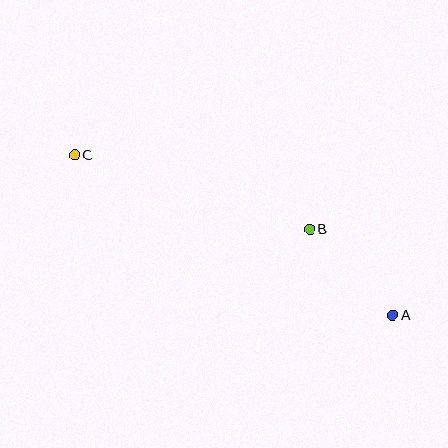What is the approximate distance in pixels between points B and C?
The distance between B and C is approximately 246 pixels.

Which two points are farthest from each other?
Points A and C are farthest from each other.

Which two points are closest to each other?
Points A and B are closest to each other.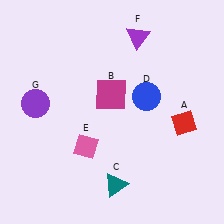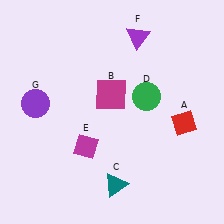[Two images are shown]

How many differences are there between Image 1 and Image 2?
There are 2 differences between the two images.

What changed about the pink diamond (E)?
In Image 1, E is pink. In Image 2, it changed to magenta.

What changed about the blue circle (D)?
In Image 1, D is blue. In Image 2, it changed to green.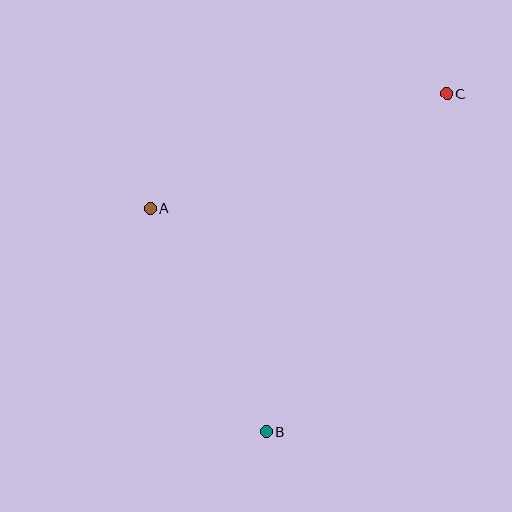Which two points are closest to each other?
Points A and B are closest to each other.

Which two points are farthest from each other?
Points B and C are farthest from each other.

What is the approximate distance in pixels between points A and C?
The distance between A and C is approximately 318 pixels.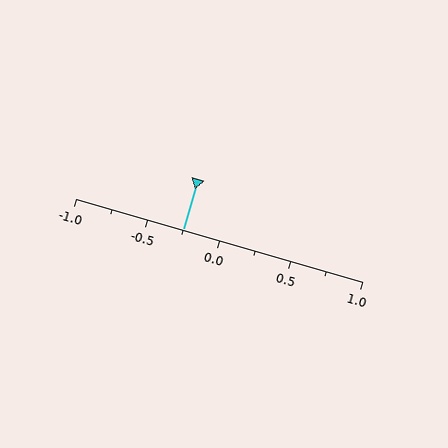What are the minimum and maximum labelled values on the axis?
The axis runs from -1.0 to 1.0.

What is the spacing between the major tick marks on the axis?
The major ticks are spaced 0.5 apart.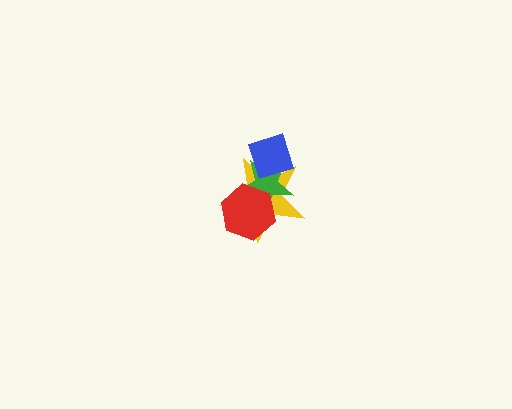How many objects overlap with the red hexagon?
2 objects overlap with the red hexagon.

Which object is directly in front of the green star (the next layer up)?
The red hexagon is directly in front of the green star.